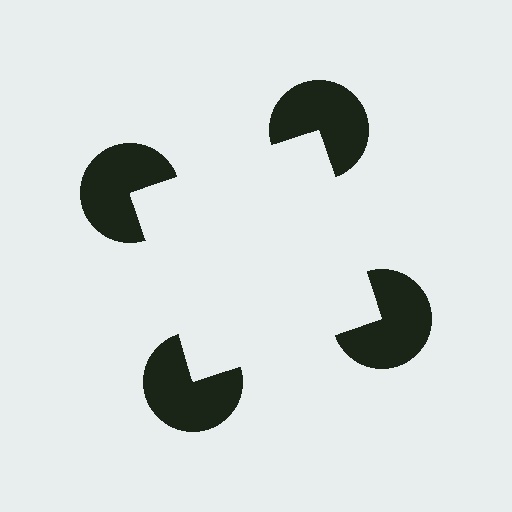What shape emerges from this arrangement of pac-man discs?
An illusory square — its edges are inferred from the aligned wedge cuts in the pac-man discs, not physically drawn.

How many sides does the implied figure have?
4 sides.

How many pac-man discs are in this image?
There are 4 — one at each vertex of the illusory square.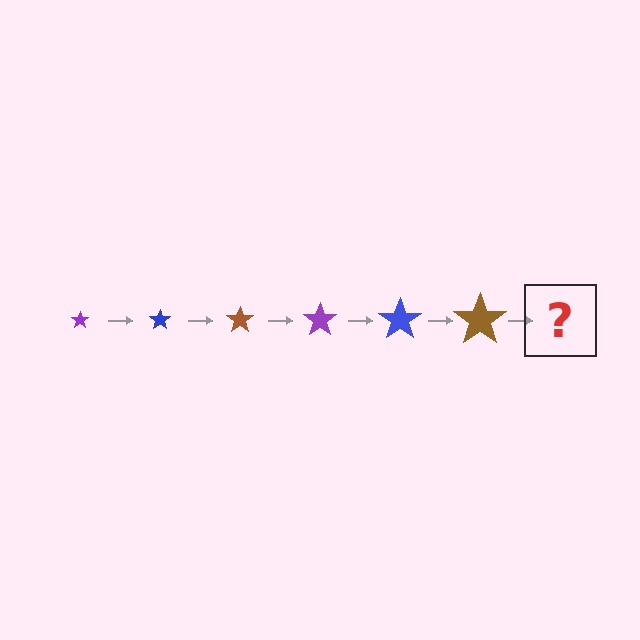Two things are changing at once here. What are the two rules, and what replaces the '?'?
The two rules are that the star grows larger each step and the color cycles through purple, blue, and brown. The '?' should be a purple star, larger than the previous one.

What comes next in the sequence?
The next element should be a purple star, larger than the previous one.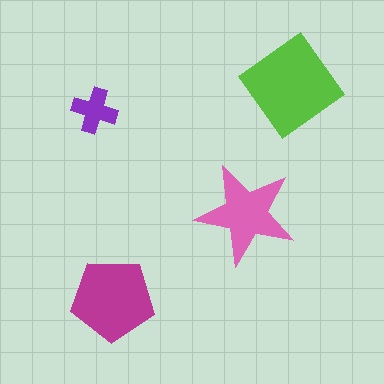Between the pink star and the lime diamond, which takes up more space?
The lime diamond.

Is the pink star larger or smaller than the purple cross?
Larger.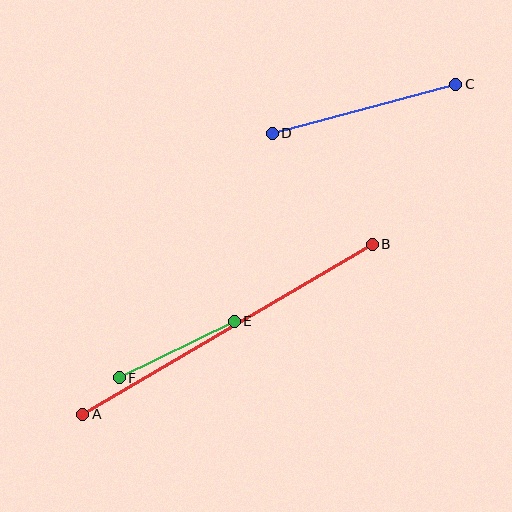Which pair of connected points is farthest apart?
Points A and B are farthest apart.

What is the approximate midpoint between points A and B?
The midpoint is at approximately (227, 329) pixels.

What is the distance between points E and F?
The distance is approximately 128 pixels.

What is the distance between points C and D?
The distance is approximately 190 pixels.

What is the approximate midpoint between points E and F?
The midpoint is at approximately (177, 350) pixels.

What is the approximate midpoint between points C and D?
The midpoint is at approximately (364, 109) pixels.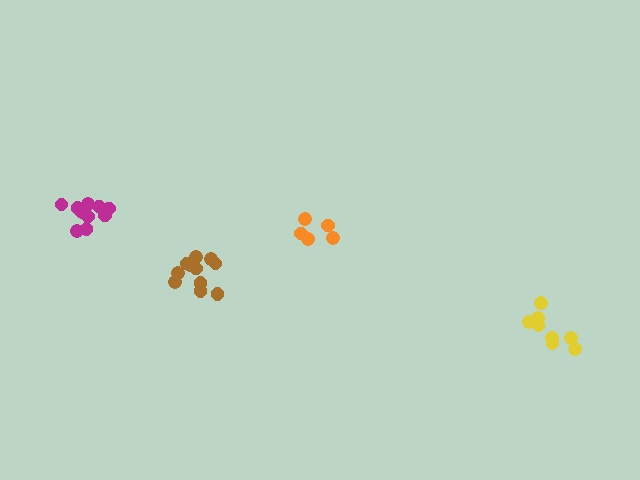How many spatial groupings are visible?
There are 4 spatial groupings.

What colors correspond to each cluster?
The clusters are colored: orange, magenta, yellow, brown.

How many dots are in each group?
Group 1: 5 dots, Group 2: 11 dots, Group 3: 8 dots, Group 4: 11 dots (35 total).